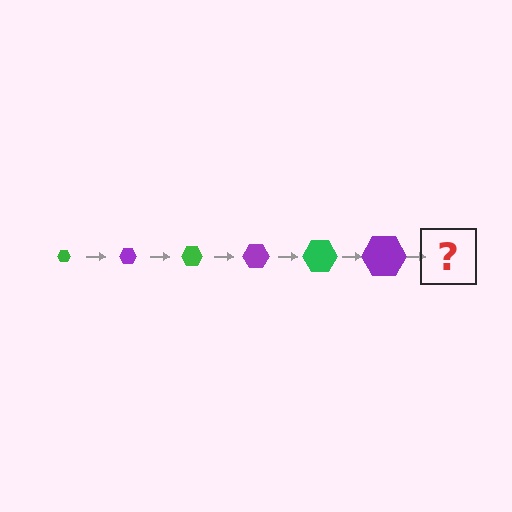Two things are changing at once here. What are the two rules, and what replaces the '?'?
The two rules are that the hexagon grows larger each step and the color cycles through green and purple. The '?' should be a green hexagon, larger than the previous one.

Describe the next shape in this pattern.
It should be a green hexagon, larger than the previous one.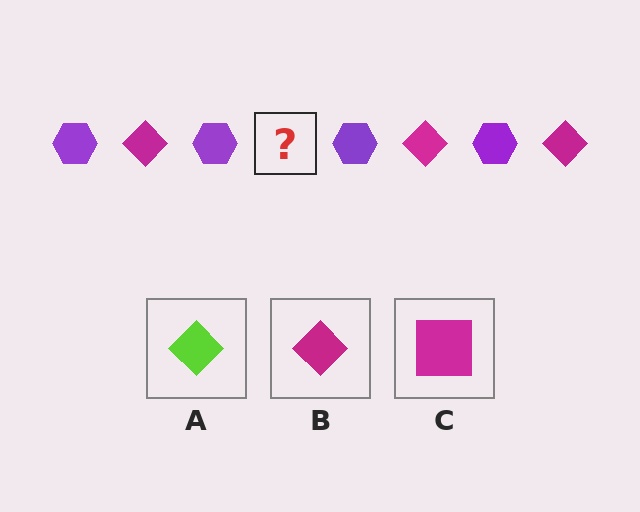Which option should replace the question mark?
Option B.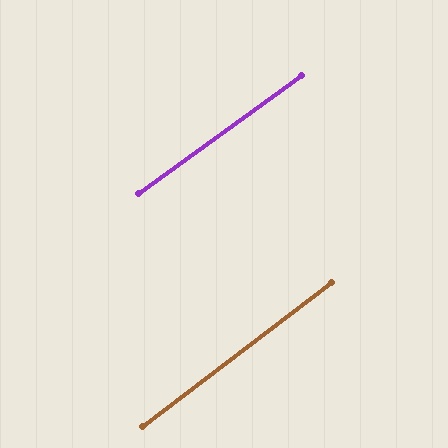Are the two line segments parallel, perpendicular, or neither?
Parallel — their directions differ by only 1.4°.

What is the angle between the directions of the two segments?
Approximately 1 degree.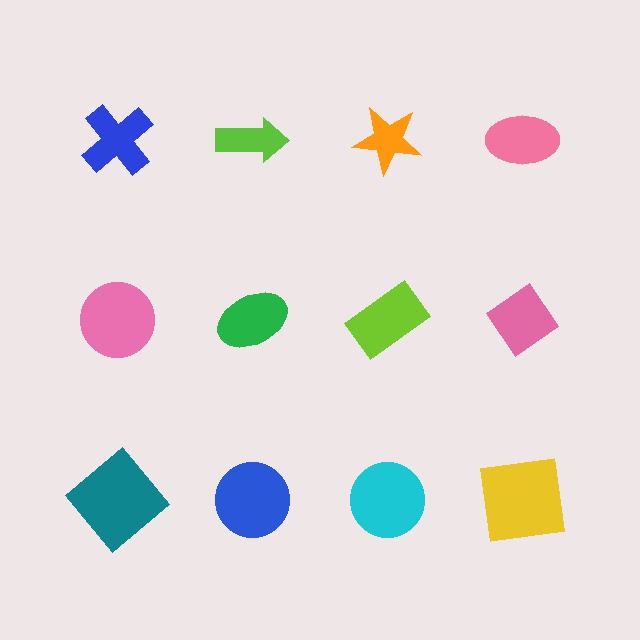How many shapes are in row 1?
4 shapes.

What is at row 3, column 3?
A cyan circle.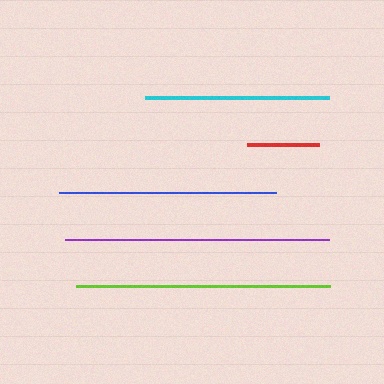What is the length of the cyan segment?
The cyan segment is approximately 184 pixels long.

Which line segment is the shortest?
The red line is the shortest at approximately 72 pixels.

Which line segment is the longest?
The purple line is the longest at approximately 264 pixels.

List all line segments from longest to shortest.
From longest to shortest: purple, lime, blue, cyan, red.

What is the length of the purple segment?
The purple segment is approximately 264 pixels long.